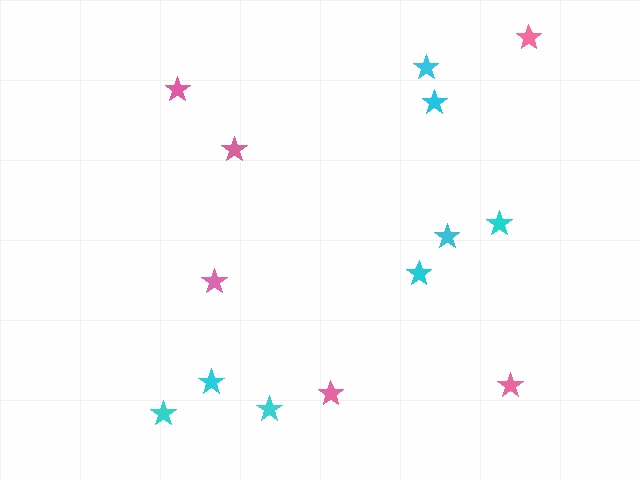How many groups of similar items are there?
There are 2 groups: one group of cyan stars (8) and one group of pink stars (6).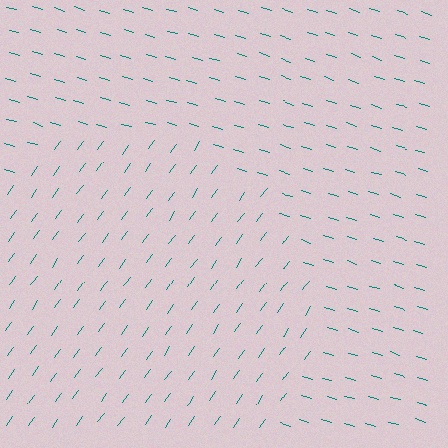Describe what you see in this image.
The image is filled with small teal line segments. A circle region in the image has lines oriented differently from the surrounding lines, creating a visible texture boundary.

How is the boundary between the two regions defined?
The boundary is defined purely by a change in line orientation (approximately 72 degrees difference). All lines are the same color and thickness.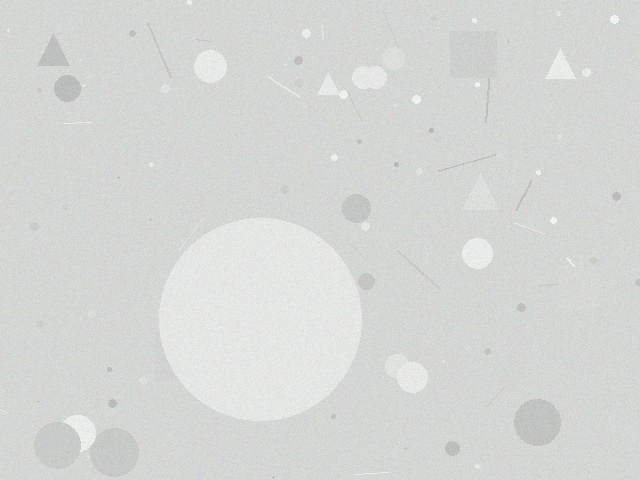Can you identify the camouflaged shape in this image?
The camouflaged shape is a circle.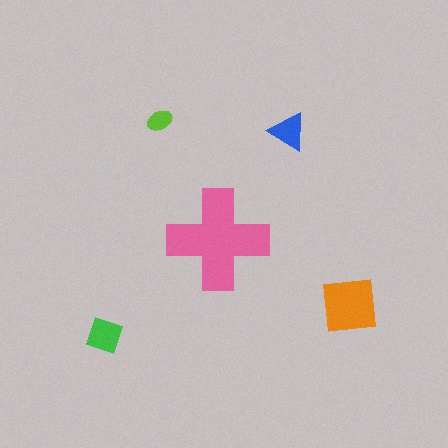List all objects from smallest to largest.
The lime ellipse, the blue triangle, the green square, the orange square, the pink cross.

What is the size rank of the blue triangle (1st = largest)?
4th.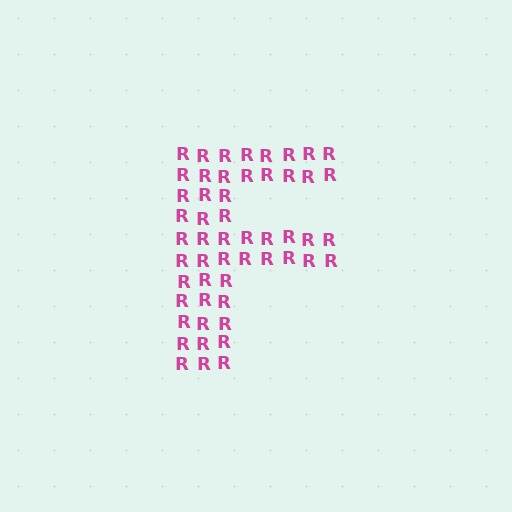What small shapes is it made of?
It is made of small letter R's.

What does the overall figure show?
The overall figure shows the letter F.